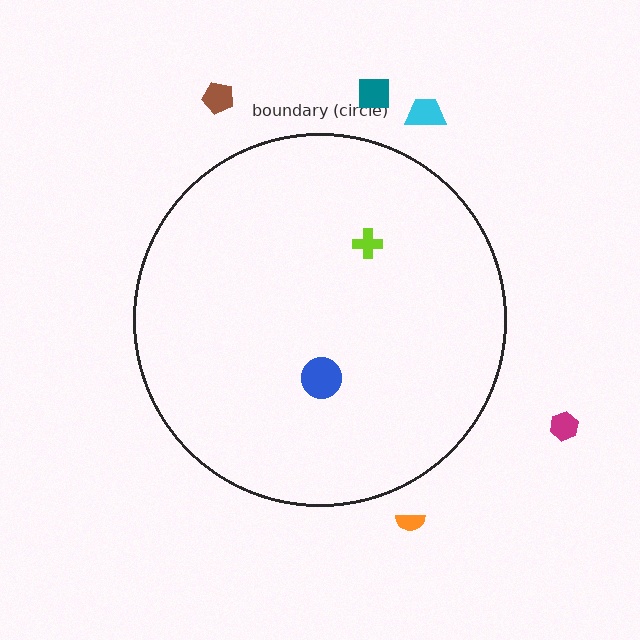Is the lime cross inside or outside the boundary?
Inside.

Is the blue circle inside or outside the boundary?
Inside.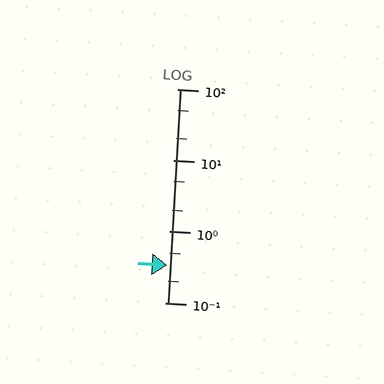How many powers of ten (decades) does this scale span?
The scale spans 3 decades, from 0.1 to 100.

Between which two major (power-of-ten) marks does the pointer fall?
The pointer is between 0.1 and 1.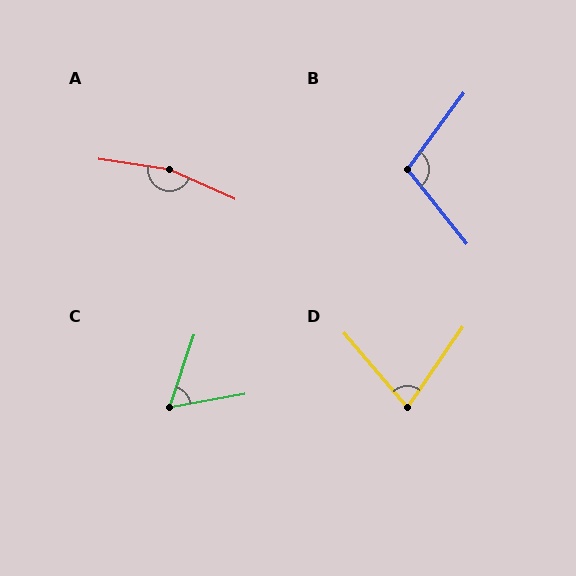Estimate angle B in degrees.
Approximately 105 degrees.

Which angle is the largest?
A, at approximately 164 degrees.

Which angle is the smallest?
C, at approximately 61 degrees.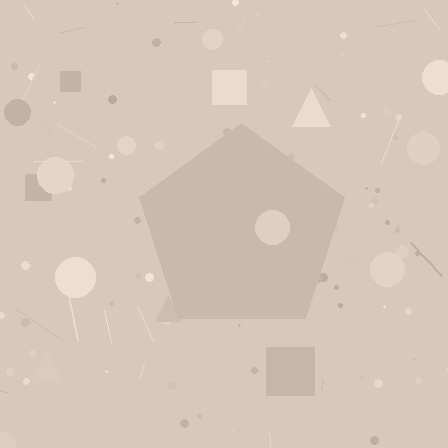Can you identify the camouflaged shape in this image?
The camouflaged shape is a pentagon.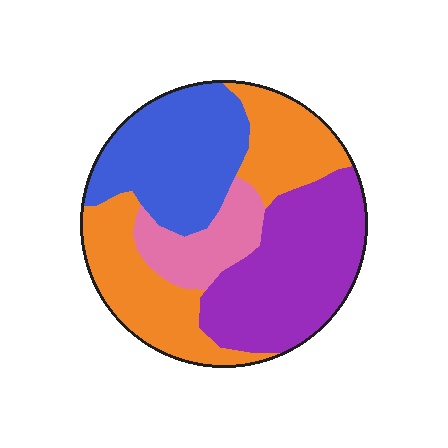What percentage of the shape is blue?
Blue takes up about one quarter (1/4) of the shape.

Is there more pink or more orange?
Orange.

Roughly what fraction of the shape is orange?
Orange covers 32% of the shape.